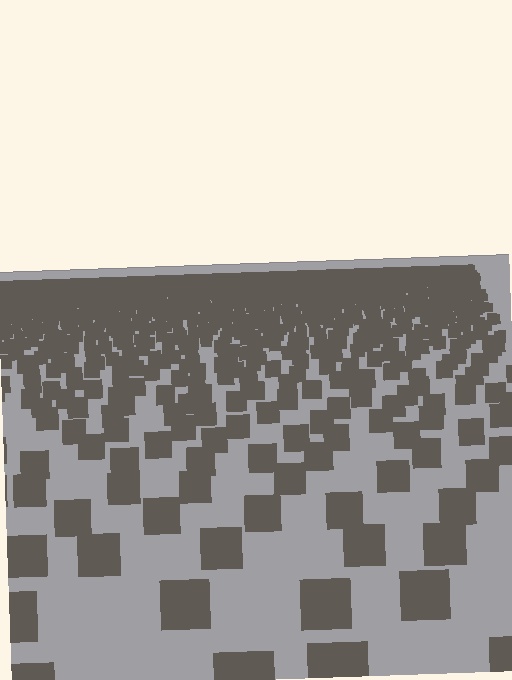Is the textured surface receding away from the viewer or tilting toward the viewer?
The surface is receding away from the viewer. Texture elements get smaller and denser toward the top.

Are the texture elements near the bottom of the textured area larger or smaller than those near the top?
Larger. Near the bottom, elements are closer to the viewer and appear at a bigger on-screen size.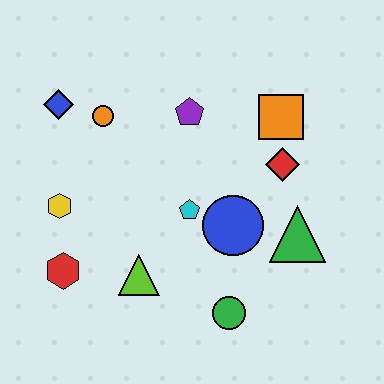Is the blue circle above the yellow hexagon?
No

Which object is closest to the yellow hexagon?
The red hexagon is closest to the yellow hexagon.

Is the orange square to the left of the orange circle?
No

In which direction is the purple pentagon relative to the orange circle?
The purple pentagon is to the right of the orange circle.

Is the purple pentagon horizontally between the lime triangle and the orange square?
Yes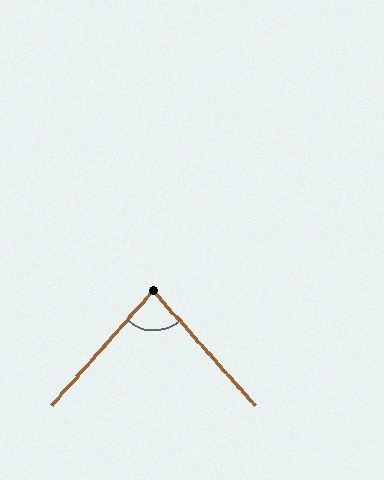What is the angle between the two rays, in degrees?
Approximately 84 degrees.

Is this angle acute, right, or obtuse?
It is acute.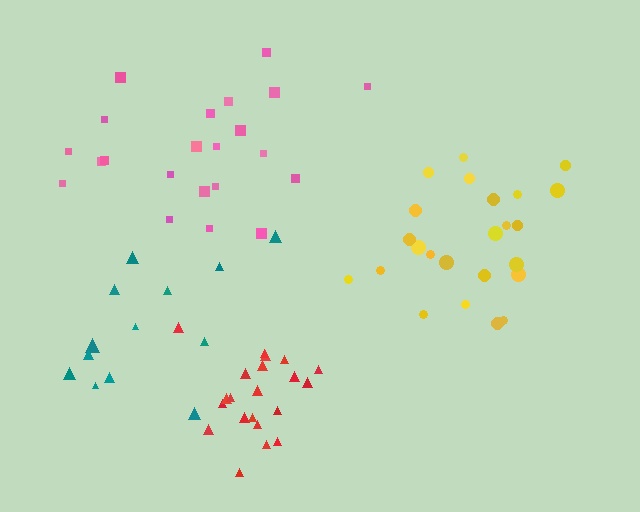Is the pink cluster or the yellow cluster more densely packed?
Yellow.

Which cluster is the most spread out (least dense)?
Teal.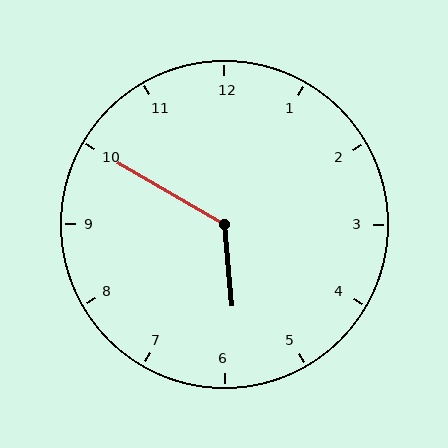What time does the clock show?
5:50.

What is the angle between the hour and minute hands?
Approximately 125 degrees.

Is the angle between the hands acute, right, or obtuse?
It is obtuse.